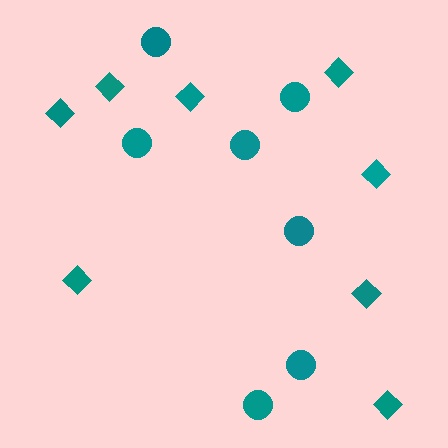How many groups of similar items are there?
There are 2 groups: one group of circles (7) and one group of diamonds (8).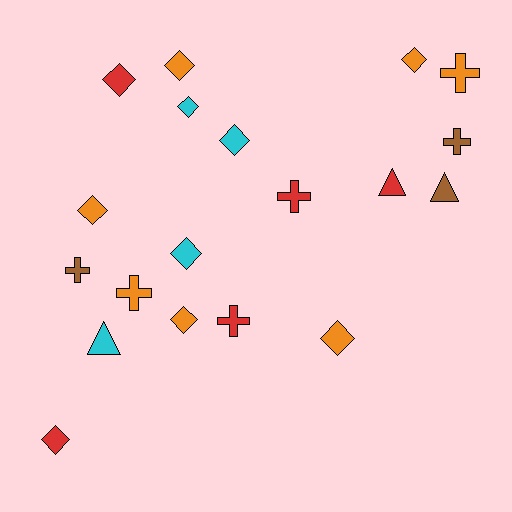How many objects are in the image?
There are 19 objects.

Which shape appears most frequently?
Diamond, with 10 objects.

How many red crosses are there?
There are 2 red crosses.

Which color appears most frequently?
Orange, with 7 objects.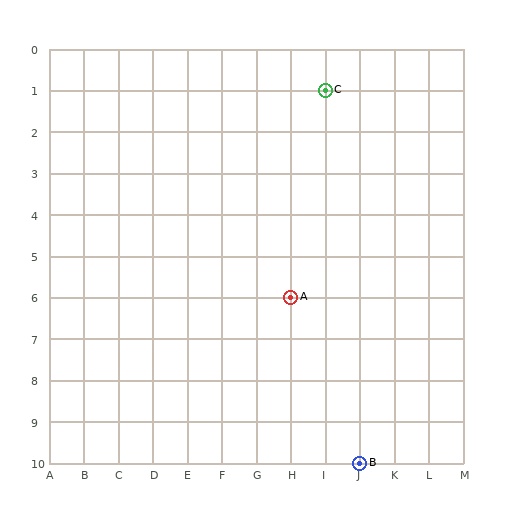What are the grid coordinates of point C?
Point C is at grid coordinates (I, 1).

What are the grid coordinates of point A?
Point A is at grid coordinates (H, 6).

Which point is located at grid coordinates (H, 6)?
Point A is at (H, 6).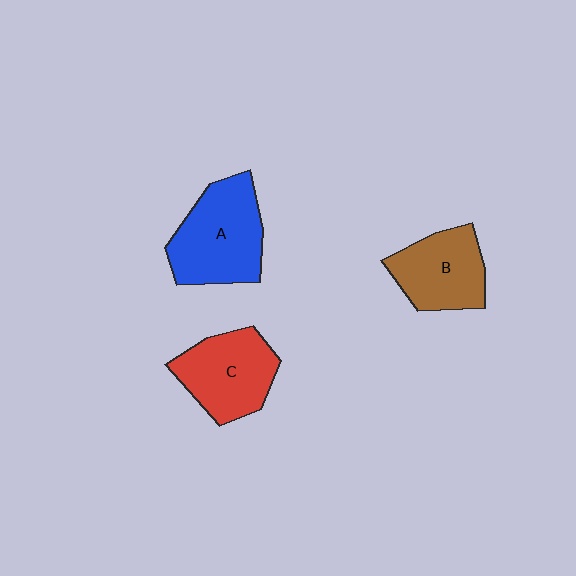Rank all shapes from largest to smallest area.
From largest to smallest: A (blue), C (red), B (brown).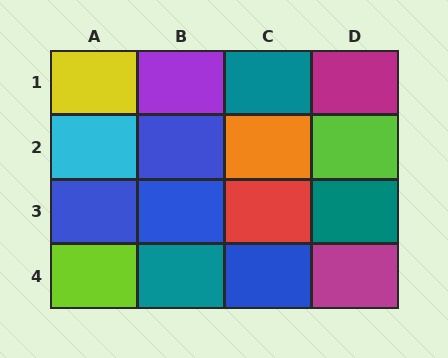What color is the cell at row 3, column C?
Red.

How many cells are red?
1 cell is red.